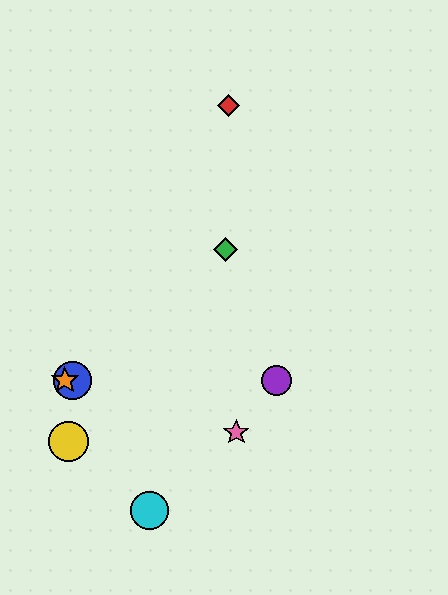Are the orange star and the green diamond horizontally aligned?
No, the orange star is at y≈380 and the green diamond is at y≈250.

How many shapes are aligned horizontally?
3 shapes (the blue circle, the purple circle, the orange star) are aligned horizontally.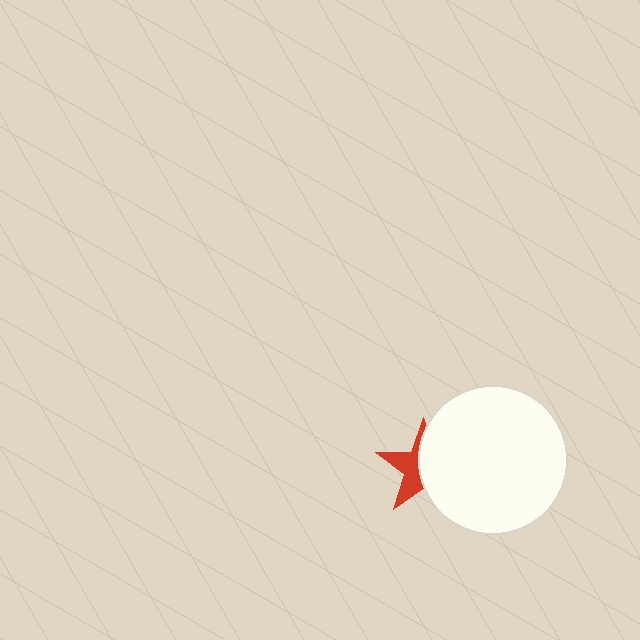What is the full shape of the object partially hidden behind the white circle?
The partially hidden object is a red star.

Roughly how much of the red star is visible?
A small part of it is visible (roughly 43%).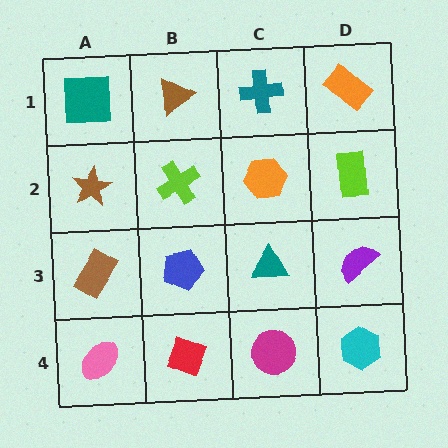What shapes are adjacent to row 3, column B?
A lime cross (row 2, column B), a red diamond (row 4, column B), a brown rectangle (row 3, column A), a teal triangle (row 3, column C).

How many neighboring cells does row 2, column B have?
4.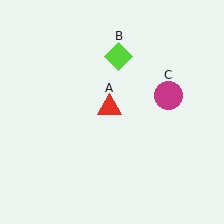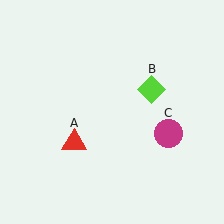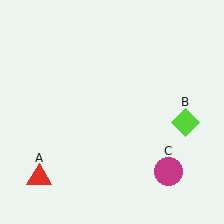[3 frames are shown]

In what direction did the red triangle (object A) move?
The red triangle (object A) moved down and to the left.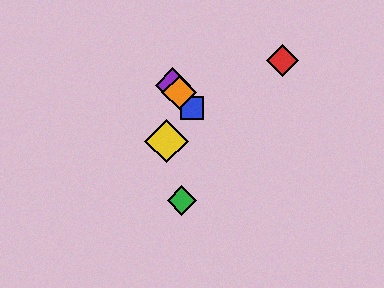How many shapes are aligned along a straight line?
3 shapes (the blue square, the purple diamond, the orange diamond) are aligned along a straight line.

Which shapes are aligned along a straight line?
The blue square, the purple diamond, the orange diamond are aligned along a straight line.